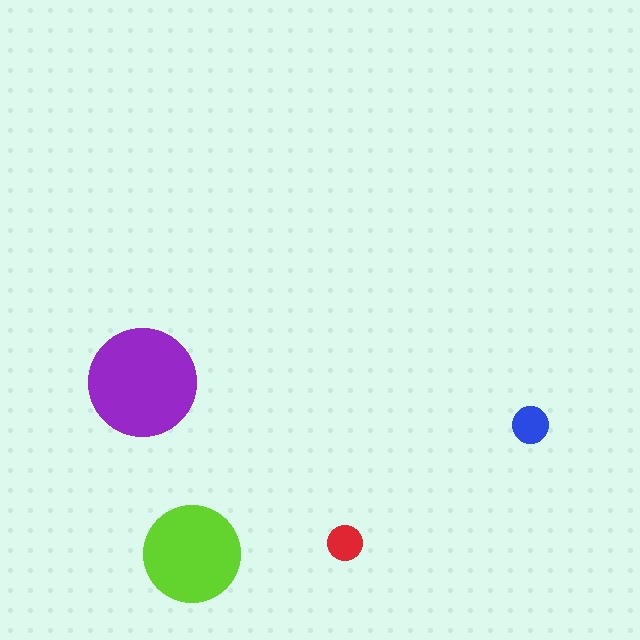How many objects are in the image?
There are 4 objects in the image.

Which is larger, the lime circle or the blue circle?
The lime one.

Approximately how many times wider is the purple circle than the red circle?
About 3 times wider.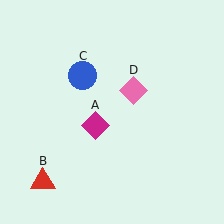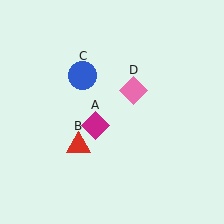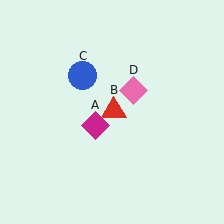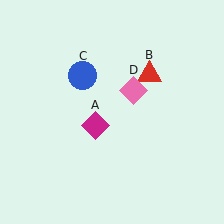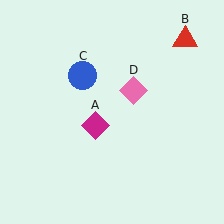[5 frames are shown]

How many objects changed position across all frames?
1 object changed position: red triangle (object B).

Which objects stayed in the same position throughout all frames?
Magenta diamond (object A) and blue circle (object C) and pink diamond (object D) remained stationary.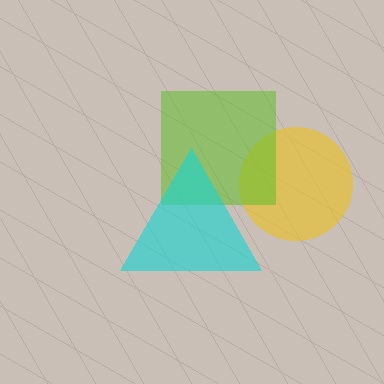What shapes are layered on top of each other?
The layered shapes are: a yellow circle, a lime square, a cyan triangle.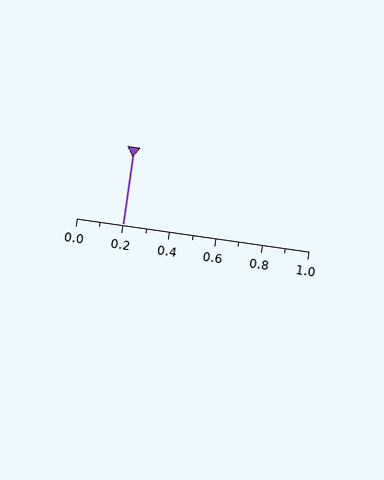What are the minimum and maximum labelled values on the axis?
The axis runs from 0.0 to 1.0.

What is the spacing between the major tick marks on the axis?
The major ticks are spaced 0.2 apart.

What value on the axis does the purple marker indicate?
The marker indicates approximately 0.2.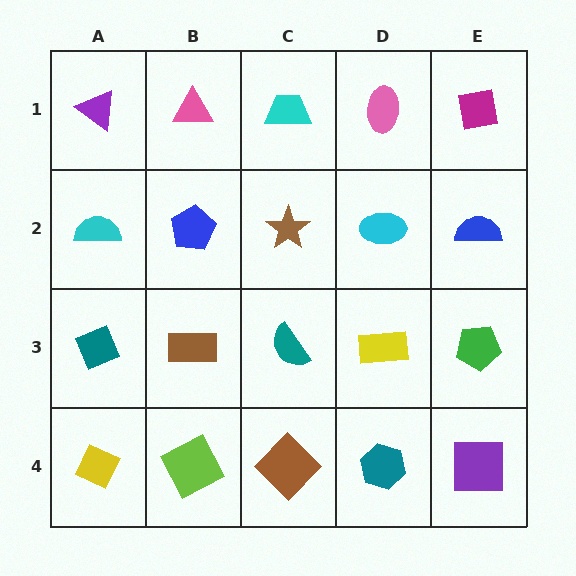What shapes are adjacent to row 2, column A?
A purple triangle (row 1, column A), a teal diamond (row 3, column A), a blue pentagon (row 2, column B).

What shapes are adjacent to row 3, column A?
A cyan semicircle (row 2, column A), a yellow diamond (row 4, column A), a brown rectangle (row 3, column B).